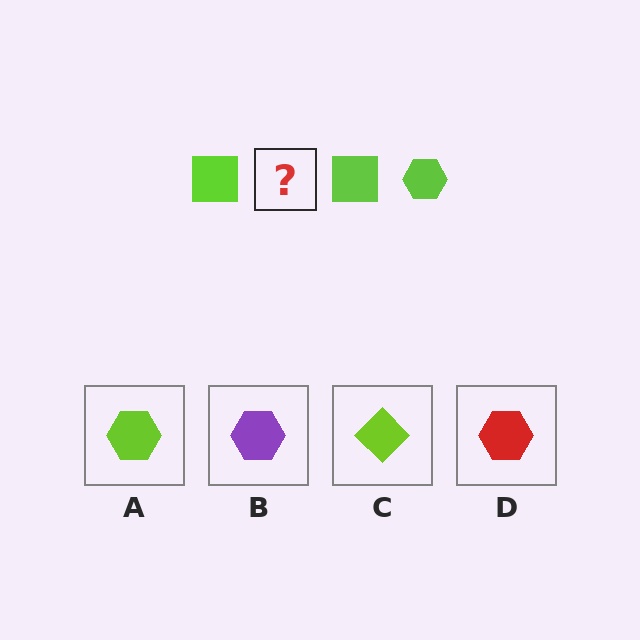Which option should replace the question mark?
Option A.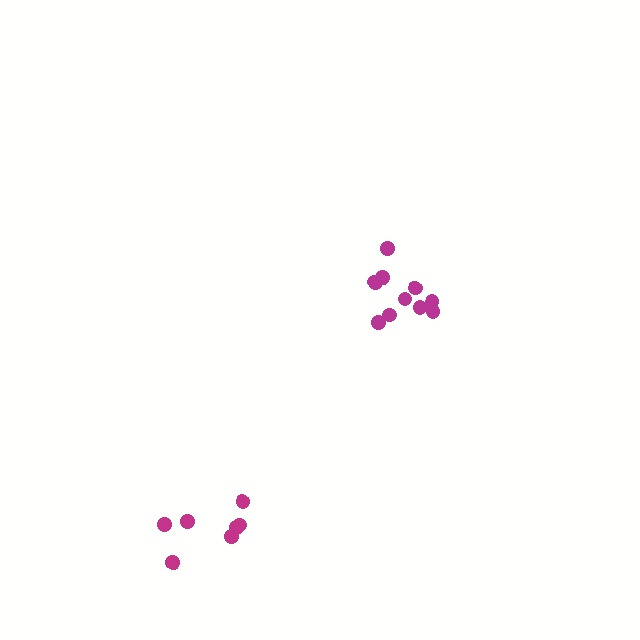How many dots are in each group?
Group 1: 10 dots, Group 2: 7 dots (17 total).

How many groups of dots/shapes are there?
There are 2 groups.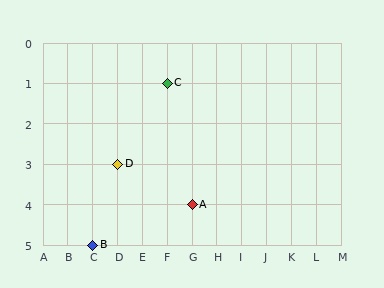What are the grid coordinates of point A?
Point A is at grid coordinates (G, 4).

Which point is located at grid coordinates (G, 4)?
Point A is at (G, 4).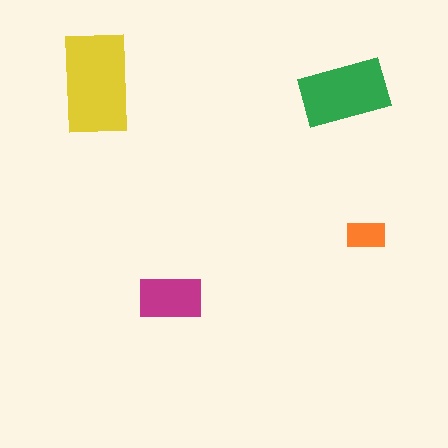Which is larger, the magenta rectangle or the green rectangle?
The green one.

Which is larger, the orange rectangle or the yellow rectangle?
The yellow one.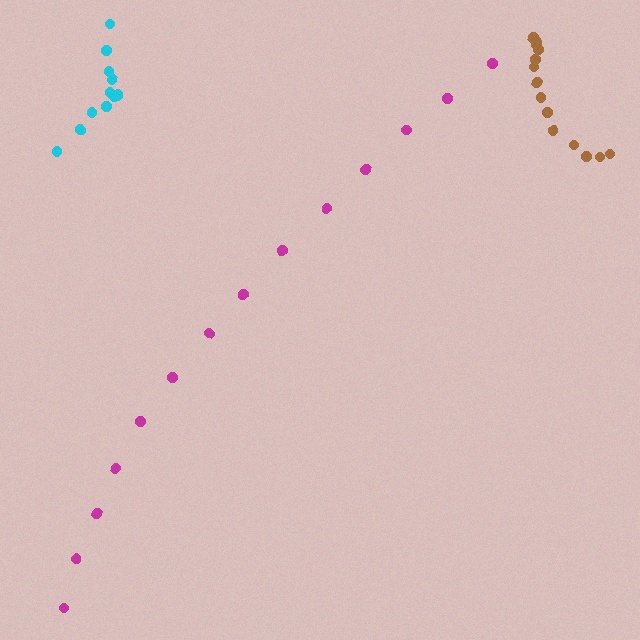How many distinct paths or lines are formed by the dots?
There are 3 distinct paths.